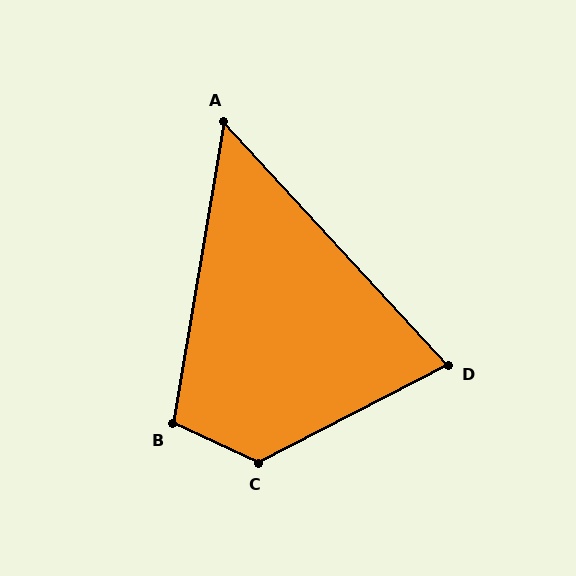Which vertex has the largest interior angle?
C, at approximately 128 degrees.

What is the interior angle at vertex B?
Approximately 105 degrees (obtuse).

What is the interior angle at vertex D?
Approximately 75 degrees (acute).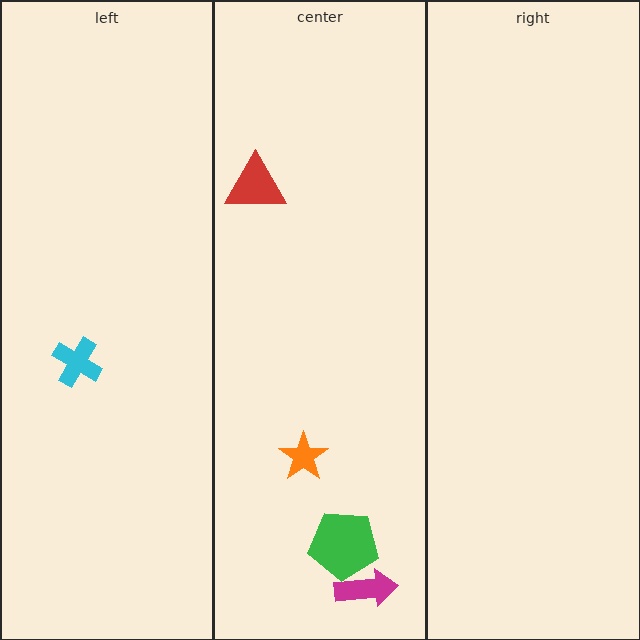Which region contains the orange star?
The center region.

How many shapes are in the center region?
4.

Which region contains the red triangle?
The center region.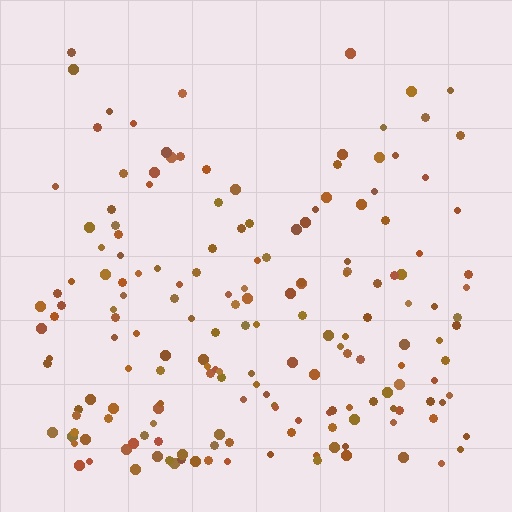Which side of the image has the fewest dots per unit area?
The top.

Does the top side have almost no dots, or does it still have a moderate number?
Still a moderate number, just noticeably fewer than the bottom.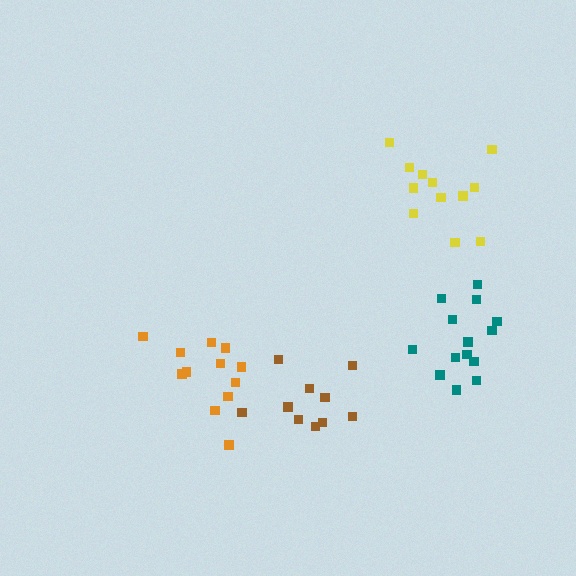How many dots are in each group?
Group 1: 12 dots, Group 2: 12 dots, Group 3: 14 dots, Group 4: 10 dots (48 total).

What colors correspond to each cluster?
The clusters are colored: orange, yellow, teal, brown.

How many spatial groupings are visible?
There are 4 spatial groupings.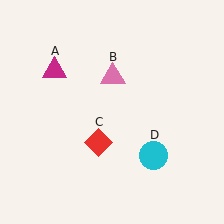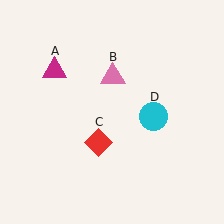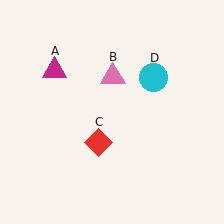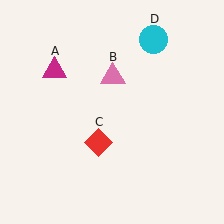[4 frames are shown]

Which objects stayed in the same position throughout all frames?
Magenta triangle (object A) and pink triangle (object B) and red diamond (object C) remained stationary.